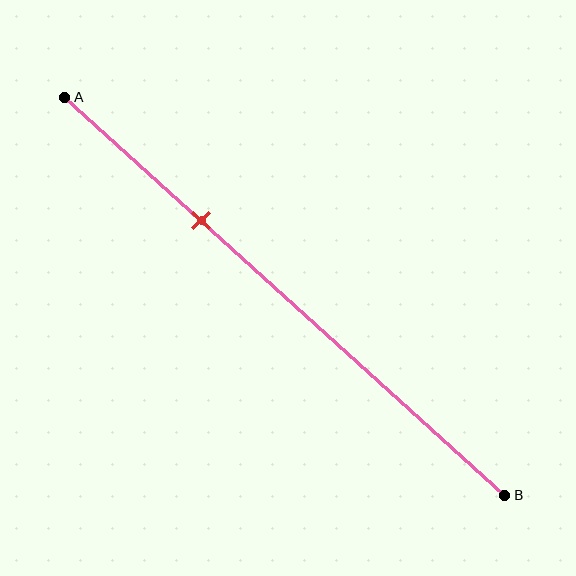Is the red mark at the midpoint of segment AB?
No, the mark is at about 30% from A, not at the 50% midpoint.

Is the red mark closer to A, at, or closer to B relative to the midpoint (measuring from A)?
The red mark is closer to point A than the midpoint of segment AB.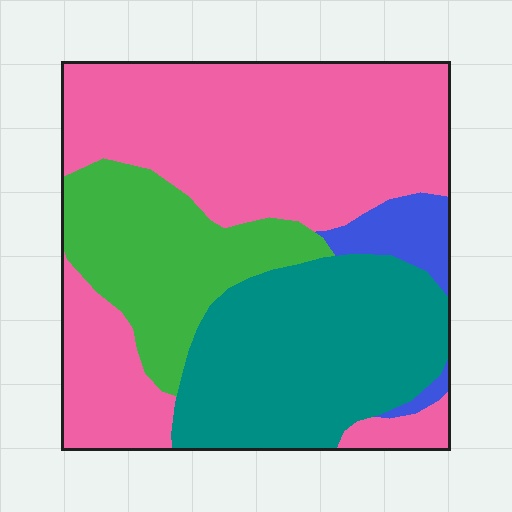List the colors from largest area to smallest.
From largest to smallest: pink, teal, green, blue.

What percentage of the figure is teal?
Teal covers 28% of the figure.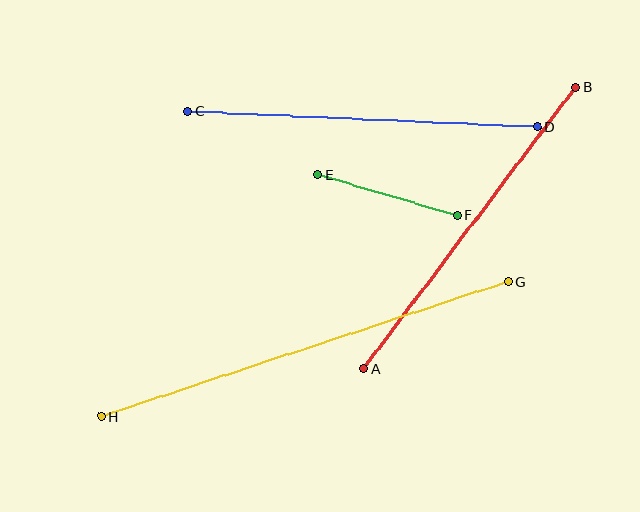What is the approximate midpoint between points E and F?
The midpoint is at approximately (387, 195) pixels.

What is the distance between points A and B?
The distance is approximately 352 pixels.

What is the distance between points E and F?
The distance is approximately 145 pixels.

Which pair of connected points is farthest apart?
Points G and H are farthest apart.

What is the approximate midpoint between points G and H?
The midpoint is at approximately (305, 349) pixels.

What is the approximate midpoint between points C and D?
The midpoint is at approximately (363, 119) pixels.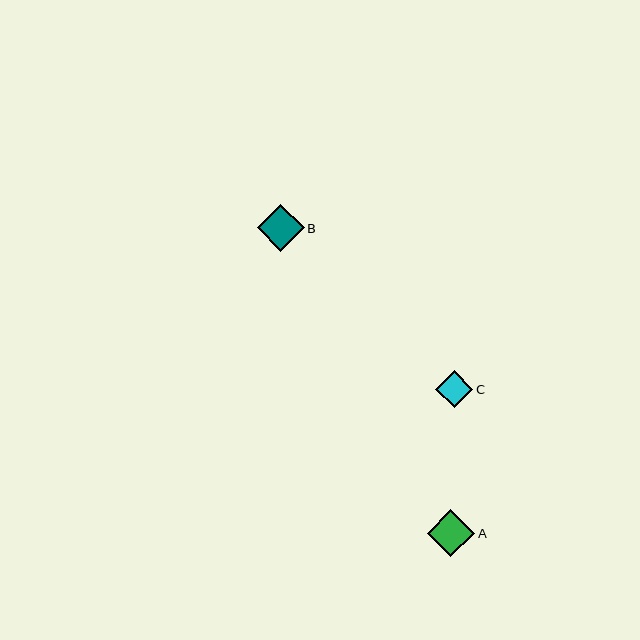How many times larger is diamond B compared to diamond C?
Diamond B is approximately 1.3 times the size of diamond C.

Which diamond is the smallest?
Diamond C is the smallest with a size of approximately 37 pixels.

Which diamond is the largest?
Diamond A is the largest with a size of approximately 47 pixels.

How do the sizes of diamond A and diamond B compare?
Diamond A and diamond B are approximately the same size.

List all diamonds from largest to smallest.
From largest to smallest: A, B, C.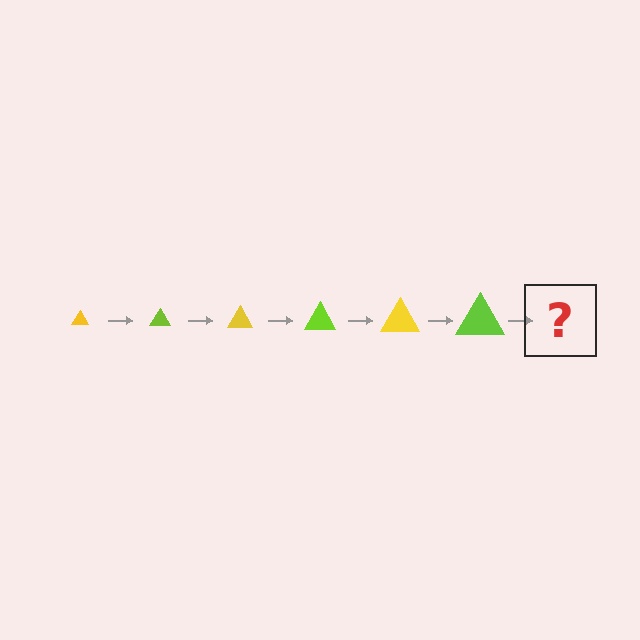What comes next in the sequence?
The next element should be a yellow triangle, larger than the previous one.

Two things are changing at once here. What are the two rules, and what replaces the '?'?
The two rules are that the triangle grows larger each step and the color cycles through yellow and lime. The '?' should be a yellow triangle, larger than the previous one.